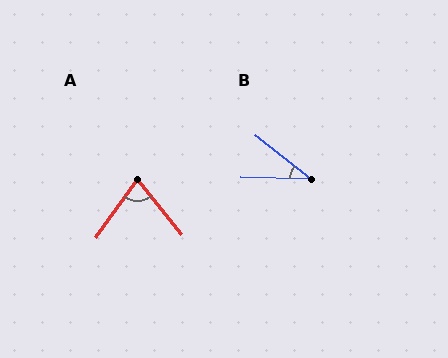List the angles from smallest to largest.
B (38°), A (74°).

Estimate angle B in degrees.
Approximately 38 degrees.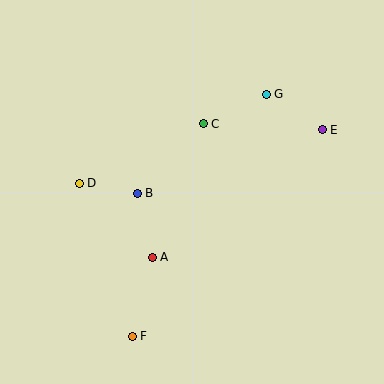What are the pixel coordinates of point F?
Point F is at (132, 336).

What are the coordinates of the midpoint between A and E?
The midpoint between A and E is at (237, 193).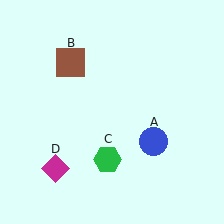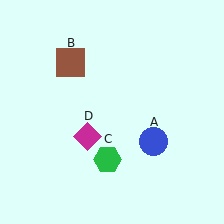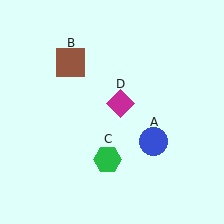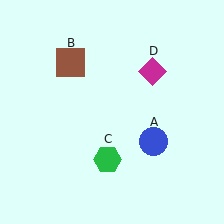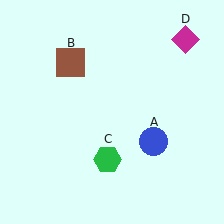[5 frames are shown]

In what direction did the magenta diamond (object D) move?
The magenta diamond (object D) moved up and to the right.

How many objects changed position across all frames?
1 object changed position: magenta diamond (object D).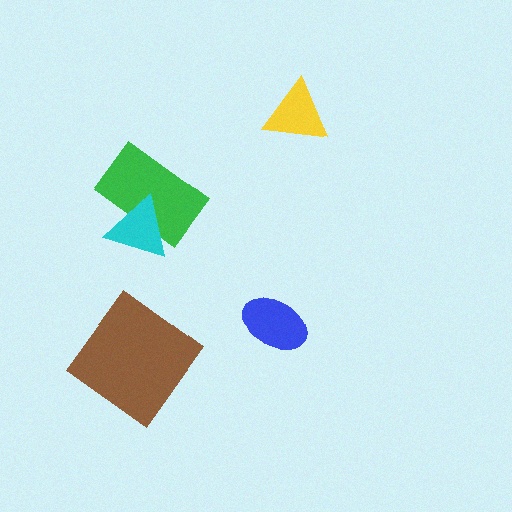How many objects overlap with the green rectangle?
1 object overlaps with the green rectangle.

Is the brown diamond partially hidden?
No, no other shape covers it.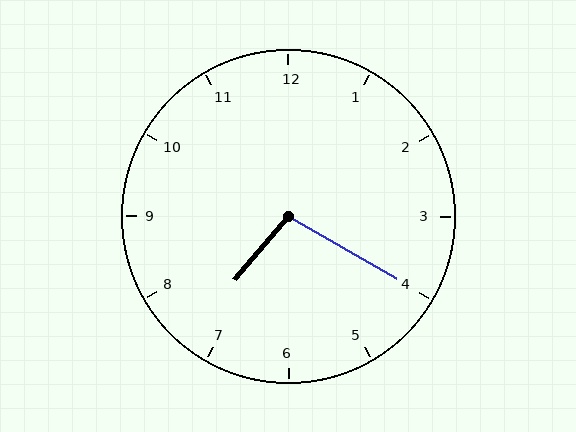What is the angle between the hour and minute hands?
Approximately 100 degrees.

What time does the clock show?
7:20.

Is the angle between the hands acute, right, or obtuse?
It is obtuse.